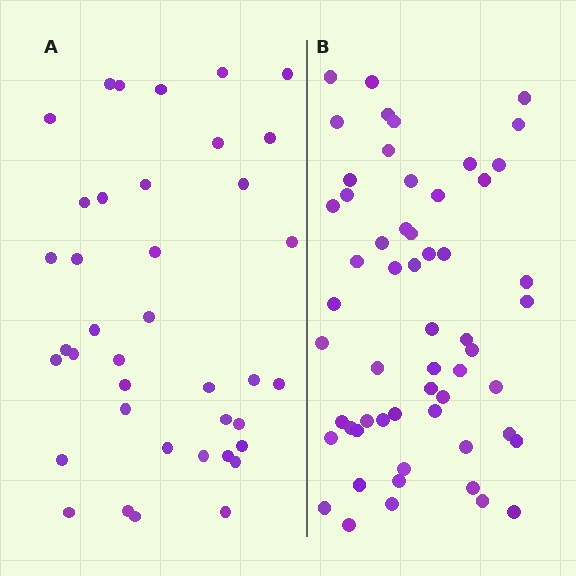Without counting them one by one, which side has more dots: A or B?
Region B (the right region) has more dots.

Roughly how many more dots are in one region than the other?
Region B has approximately 20 more dots than region A.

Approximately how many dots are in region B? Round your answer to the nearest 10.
About 60 dots. (The exact count is 57, which rounds to 60.)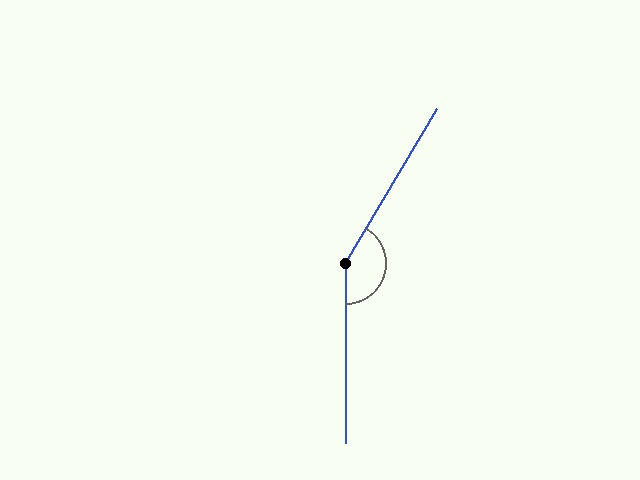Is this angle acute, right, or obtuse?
It is obtuse.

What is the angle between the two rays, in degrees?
Approximately 150 degrees.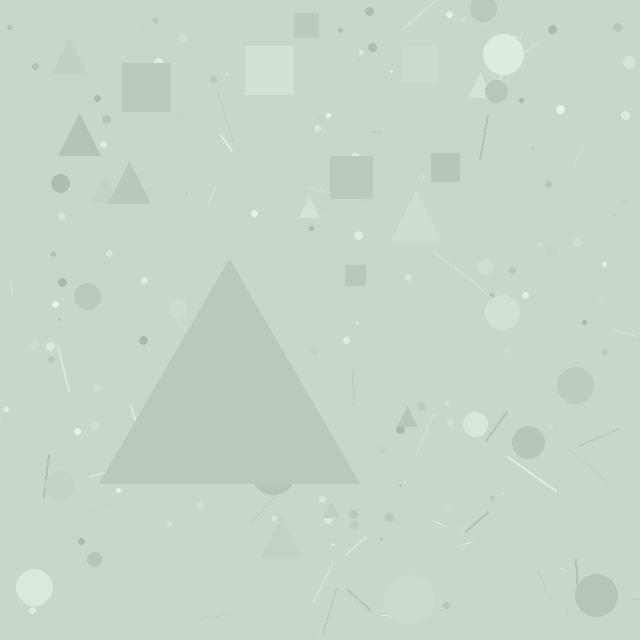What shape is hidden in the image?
A triangle is hidden in the image.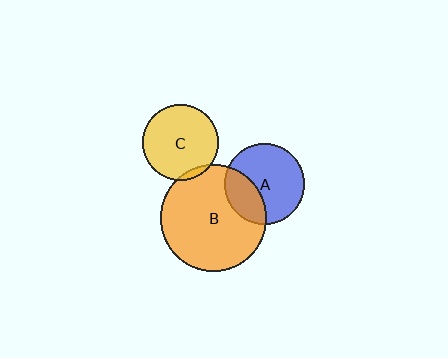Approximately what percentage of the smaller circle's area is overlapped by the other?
Approximately 30%.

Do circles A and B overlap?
Yes.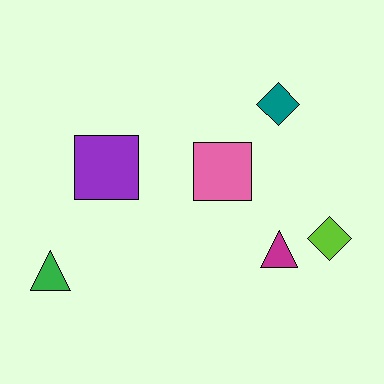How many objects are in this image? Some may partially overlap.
There are 6 objects.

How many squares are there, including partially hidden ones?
There are 2 squares.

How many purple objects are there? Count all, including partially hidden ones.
There is 1 purple object.